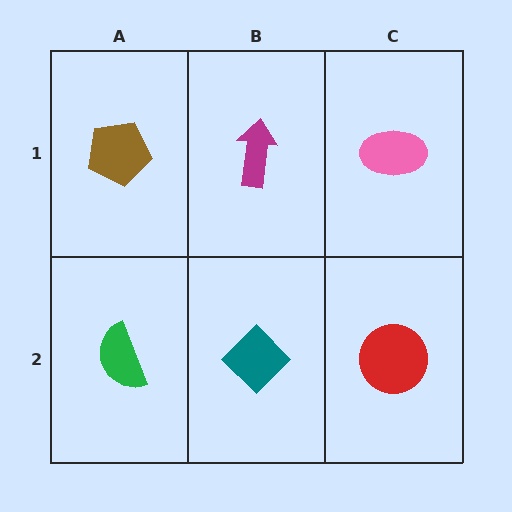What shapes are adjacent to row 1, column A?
A green semicircle (row 2, column A), a magenta arrow (row 1, column B).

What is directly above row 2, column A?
A brown pentagon.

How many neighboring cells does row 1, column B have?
3.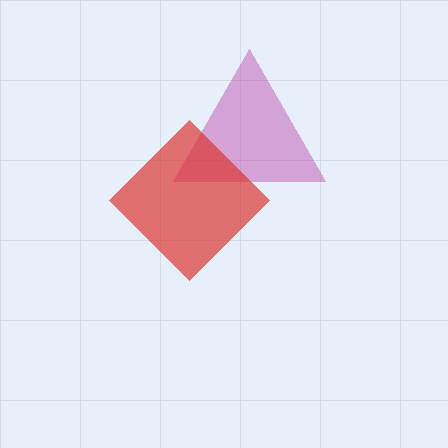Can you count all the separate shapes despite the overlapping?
Yes, there are 2 separate shapes.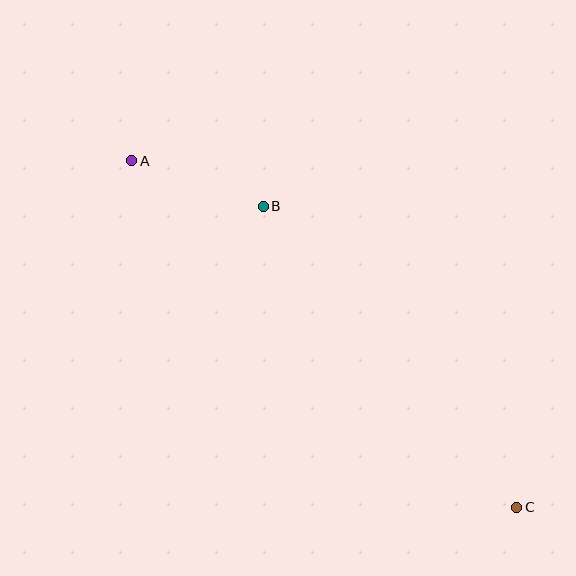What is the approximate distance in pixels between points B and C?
The distance between B and C is approximately 394 pixels.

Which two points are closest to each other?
Points A and B are closest to each other.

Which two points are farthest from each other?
Points A and C are farthest from each other.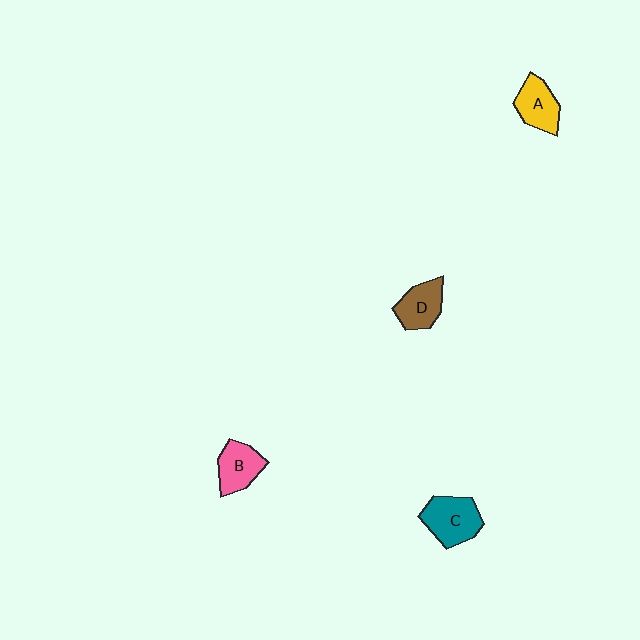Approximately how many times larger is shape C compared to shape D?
Approximately 1.3 times.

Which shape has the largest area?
Shape C (teal).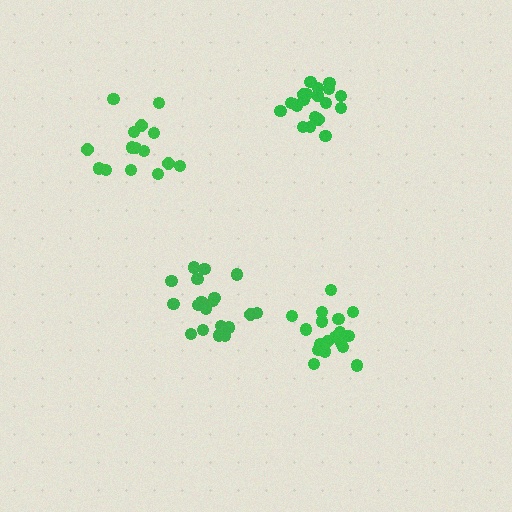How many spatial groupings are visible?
There are 4 spatial groupings.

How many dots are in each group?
Group 1: 19 dots, Group 2: 18 dots, Group 3: 15 dots, Group 4: 21 dots (73 total).